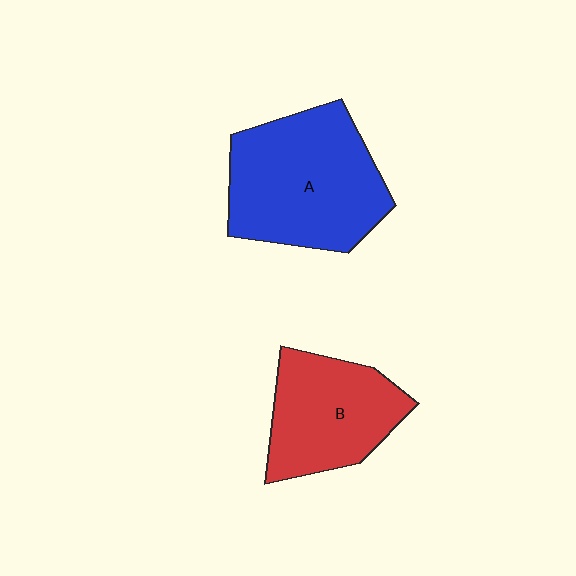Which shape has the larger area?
Shape A (blue).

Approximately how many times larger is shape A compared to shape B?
Approximately 1.4 times.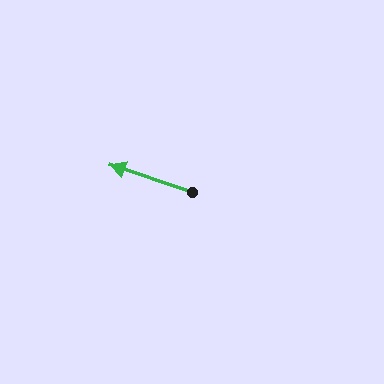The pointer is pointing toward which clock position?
Roughly 10 o'clock.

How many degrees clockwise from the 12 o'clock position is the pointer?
Approximately 289 degrees.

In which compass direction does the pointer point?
West.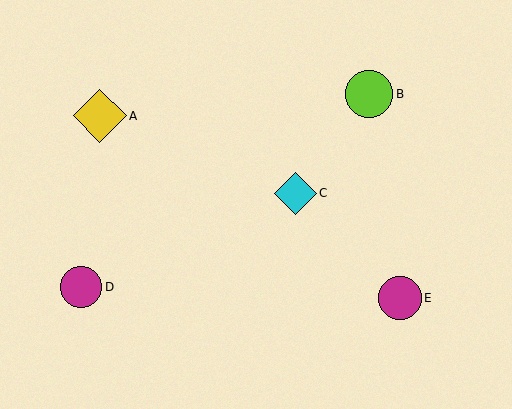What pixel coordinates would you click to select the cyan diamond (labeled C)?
Click at (295, 193) to select the cyan diamond C.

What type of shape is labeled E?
Shape E is a magenta circle.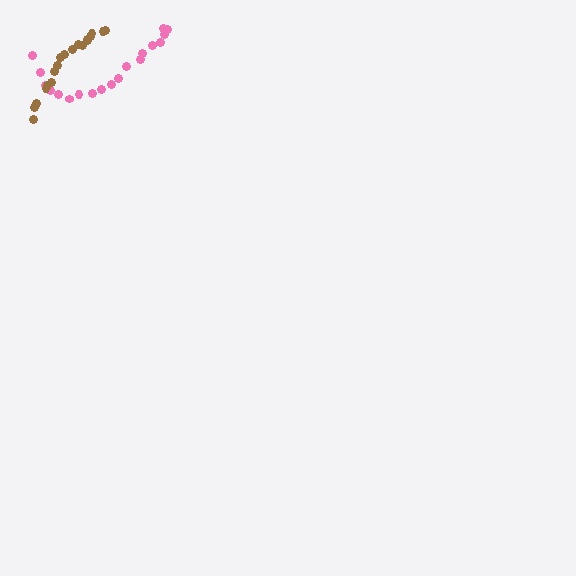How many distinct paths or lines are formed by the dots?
There are 2 distinct paths.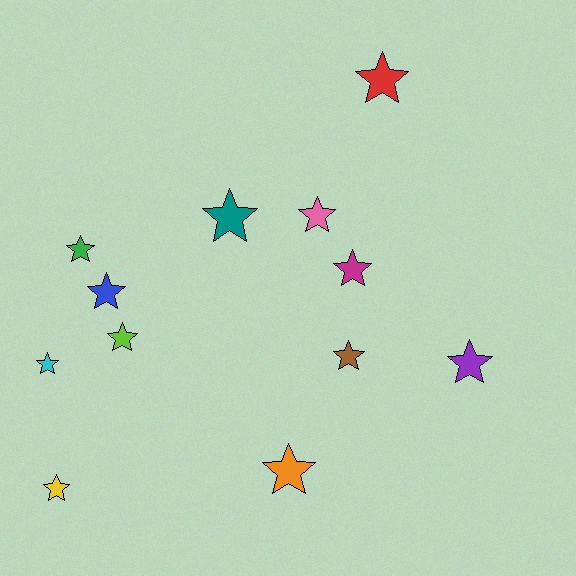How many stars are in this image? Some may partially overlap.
There are 12 stars.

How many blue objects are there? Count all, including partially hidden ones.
There is 1 blue object.